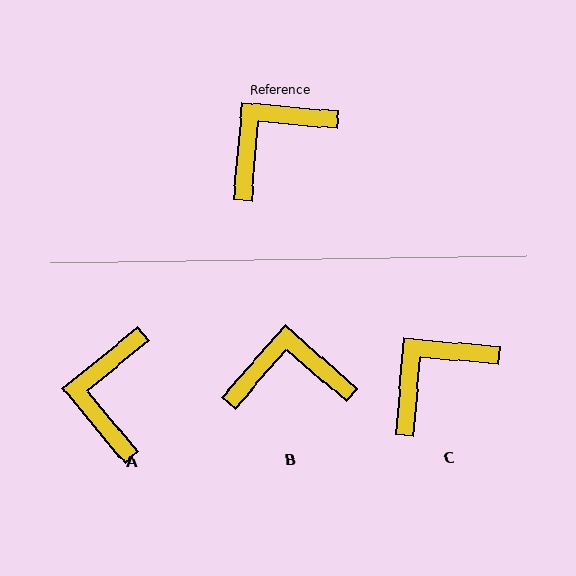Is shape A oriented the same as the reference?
No, it is off by about 44 degrees.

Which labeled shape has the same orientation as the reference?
C.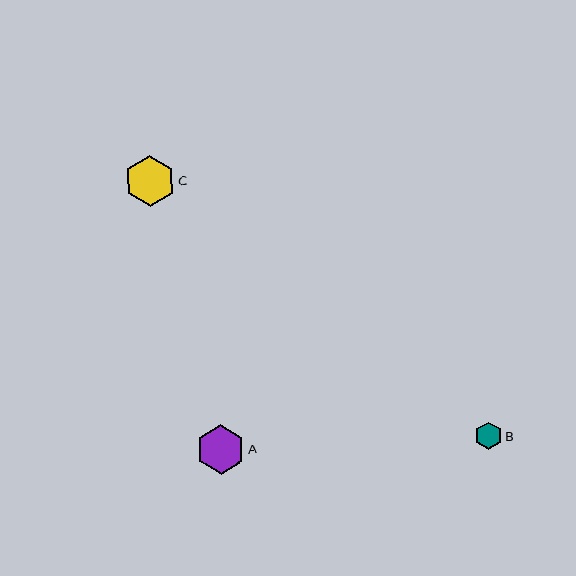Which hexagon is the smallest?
Hexagon B is the smallest with a size of approximately 27 pixels.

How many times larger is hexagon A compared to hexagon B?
Hexagon A is approximately 1.8 times the size of hexagon B.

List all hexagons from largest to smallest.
From largest to smallest: C, A, B.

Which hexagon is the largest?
Hexagon C is the largest with a size of approximately 51 pixels.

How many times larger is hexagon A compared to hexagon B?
Hexagon A is approximately 1.8 times the size of hexagon B.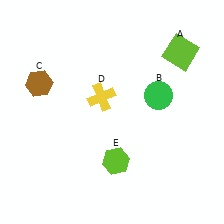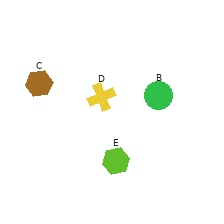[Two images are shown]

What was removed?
The lime square (A) was removed in Image 2.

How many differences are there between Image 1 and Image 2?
There is 1 difference between the two images.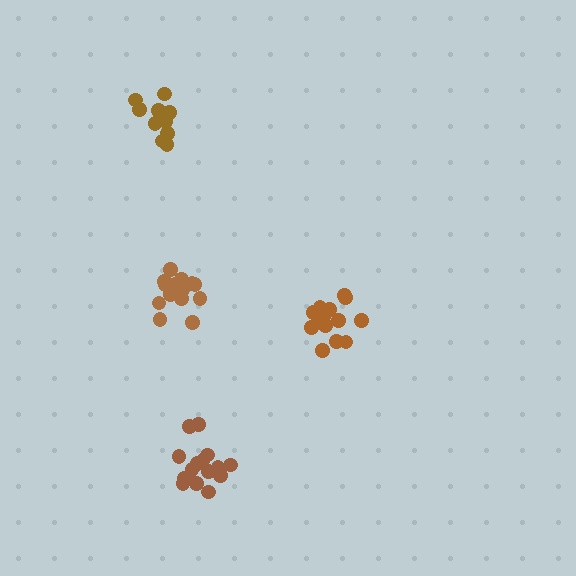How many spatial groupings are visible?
There are 4 spatial groupings.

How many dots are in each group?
Group 1: 15 dots, Group 2: 14 dots, Group 3: 15 dots, Group 4: 10 dots (54 total).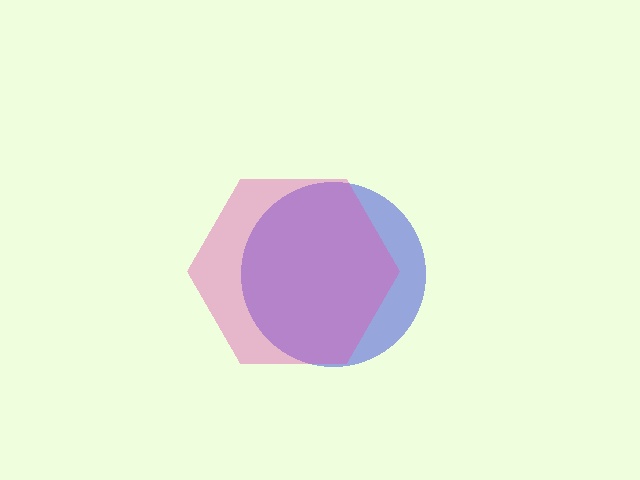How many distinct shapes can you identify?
There are 2 distinct shapes: a blue circle, a pink hexagon.